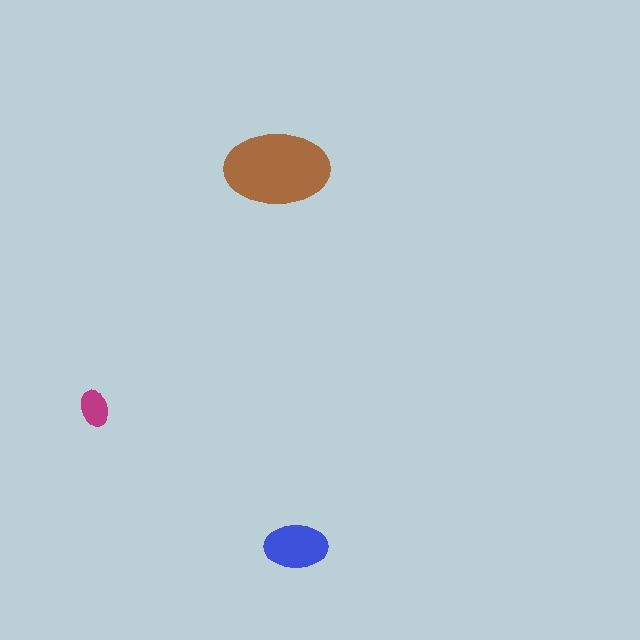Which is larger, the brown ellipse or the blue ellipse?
The brown one.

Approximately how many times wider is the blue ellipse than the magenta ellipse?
About 1.5 times wider.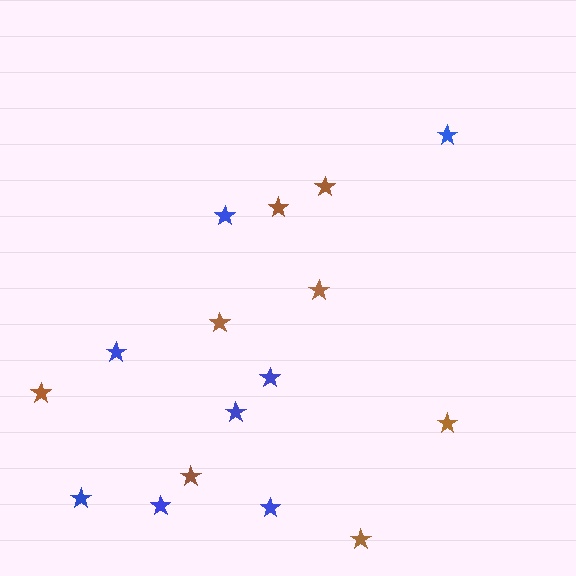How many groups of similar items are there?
There are 2 groups: one group of blue stars (8) and one group of brown stars (8).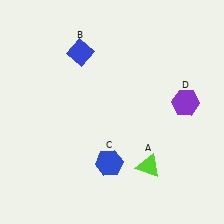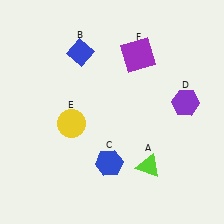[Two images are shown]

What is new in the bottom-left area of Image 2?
A yellow circle (E) was added in the bottom-left area of Image 2.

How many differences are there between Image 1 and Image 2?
There are 2 differences between the two images.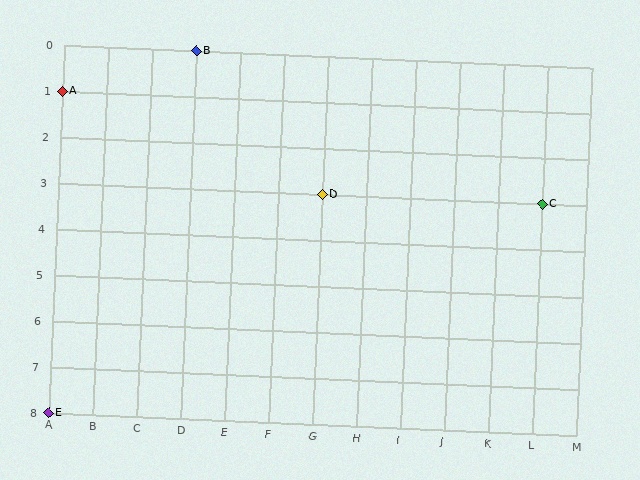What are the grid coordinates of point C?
Point C is at grid coordinates (L, 3).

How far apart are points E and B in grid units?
Points E and B are 3 columns and 8 rows apart (about 8.5 grid units diagonally).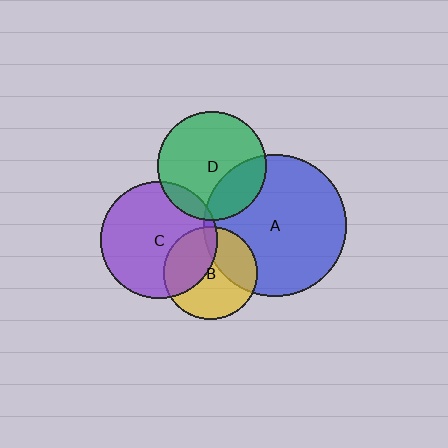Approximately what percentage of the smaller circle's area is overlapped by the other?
Approximately 35%.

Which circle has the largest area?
Circle A (blue).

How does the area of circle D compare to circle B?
Approximately 1.4 times.